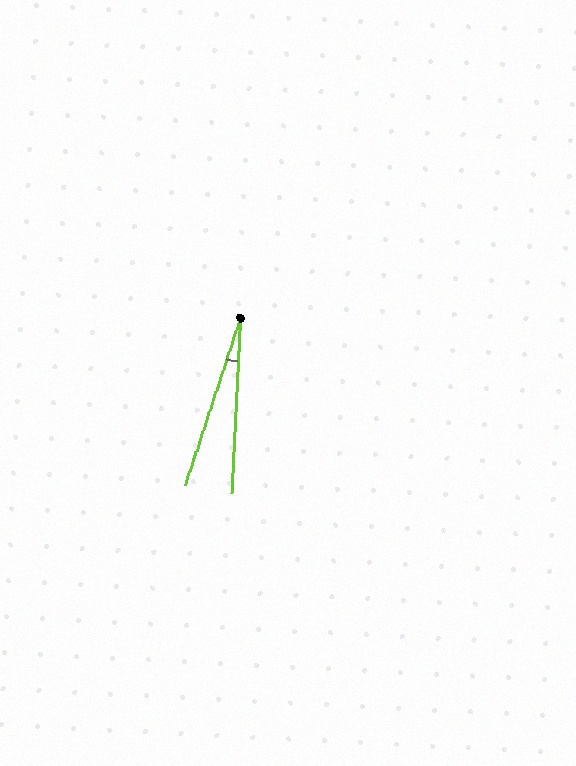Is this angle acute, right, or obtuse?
It is acute.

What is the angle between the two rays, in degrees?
Approximately 15 degrees.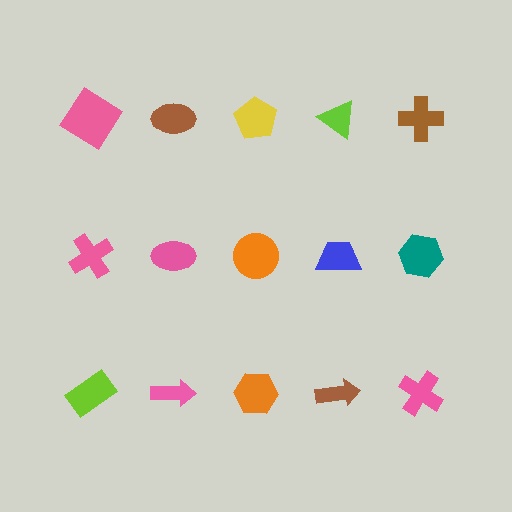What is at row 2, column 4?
A blue trapezoid.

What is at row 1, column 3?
A yellow pentagon.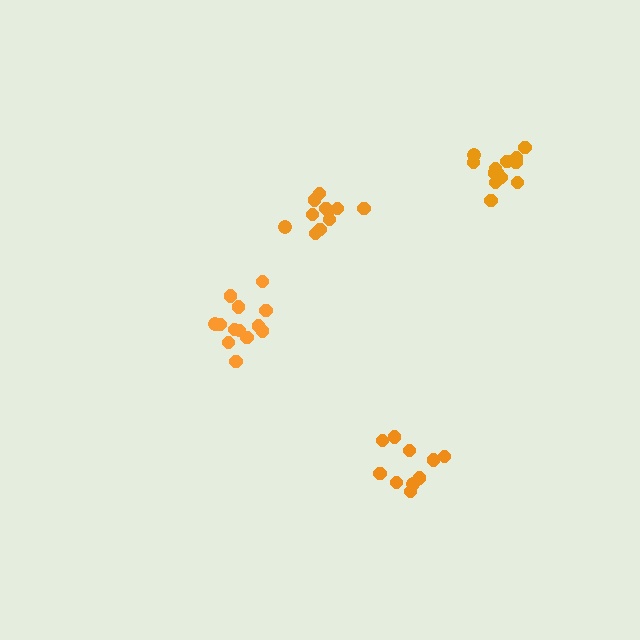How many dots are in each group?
Group 1: 11 dots, Group 2: 13 dots, Group 3: 13 dots, Group 4: 10 dots (47 total).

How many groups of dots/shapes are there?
There are 4 groups.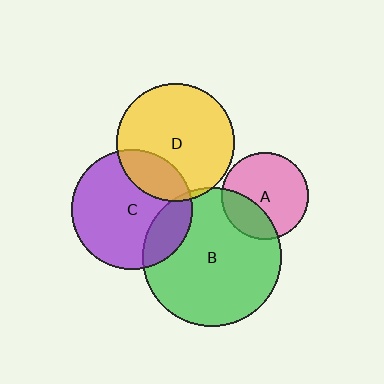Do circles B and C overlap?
Yes.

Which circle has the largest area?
Circle B (green).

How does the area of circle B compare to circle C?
Approximately 1.3 times.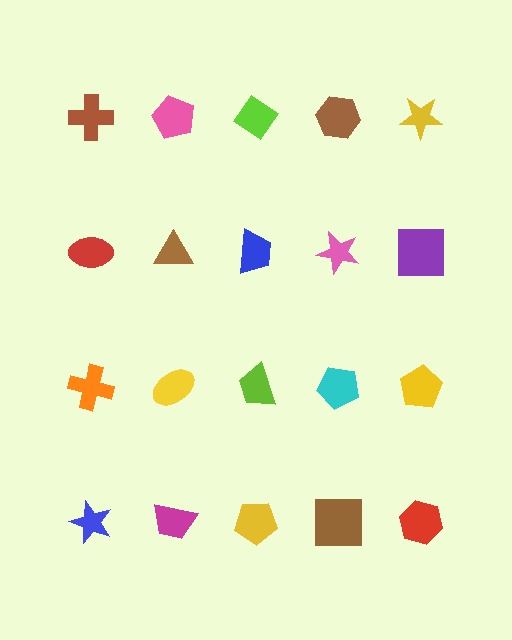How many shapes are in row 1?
5 shapes.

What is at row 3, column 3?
A lime trapezoid.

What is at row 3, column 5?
A yellow pentagon.